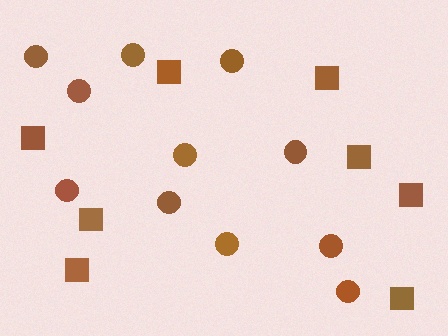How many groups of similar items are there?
There are 2 groups: one group of circles (11) and one group of squares (8).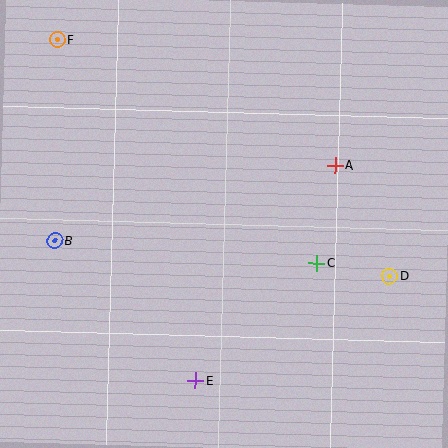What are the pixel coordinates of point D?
Point D is at (389, 276).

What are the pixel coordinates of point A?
Point A is at (335, 165).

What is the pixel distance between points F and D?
The distance between F and D is 407 pixels.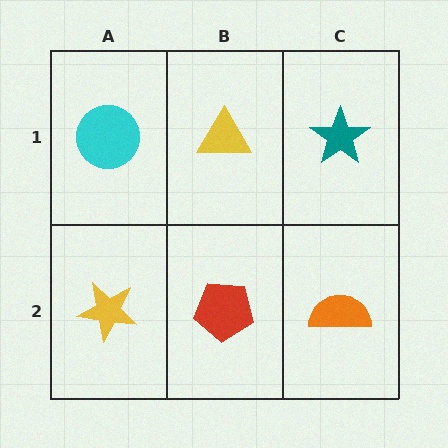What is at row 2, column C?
An orange semicircle.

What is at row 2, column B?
A red pentagon.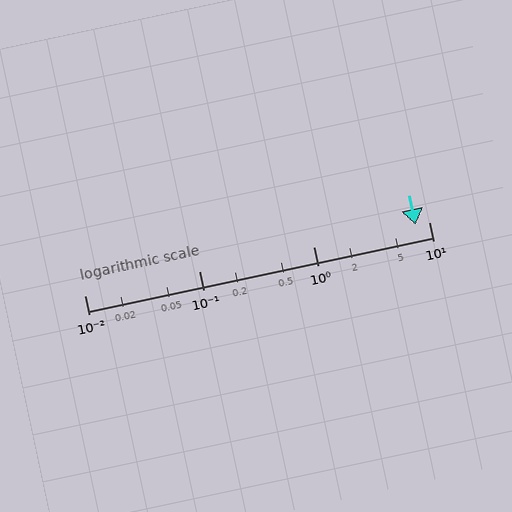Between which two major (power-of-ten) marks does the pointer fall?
The pointer is between 1 and 10.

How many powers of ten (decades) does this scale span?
The scale spans 3 decades, from 0.01 to 10.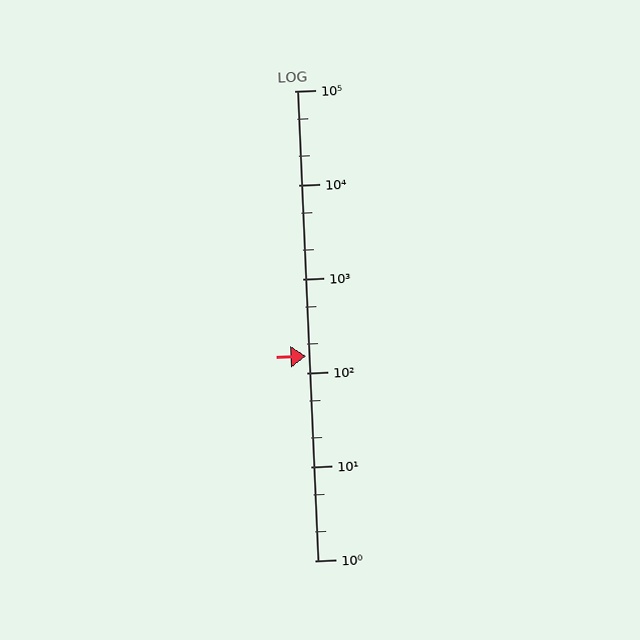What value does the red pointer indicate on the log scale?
The pointer indicates approximately 150.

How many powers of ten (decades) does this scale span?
The scale spans 5 decades, from 1 to 100000.